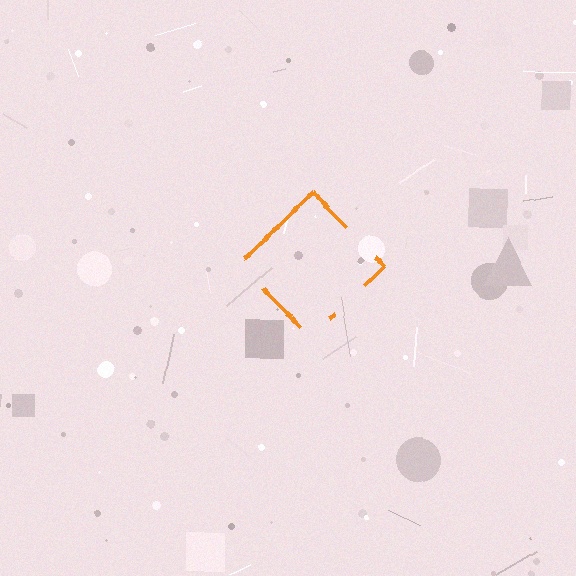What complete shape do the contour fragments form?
The contour fragments form a diamond.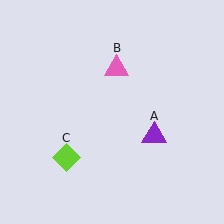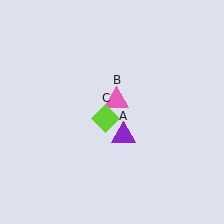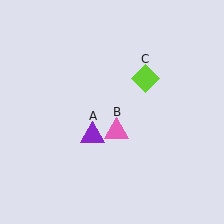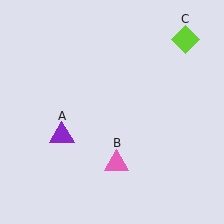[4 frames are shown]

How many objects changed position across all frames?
3 objects changed position: purple triangle (object A), pink triangle (object B), lime diamond (object C).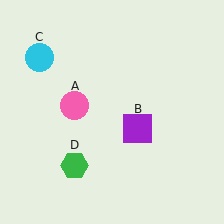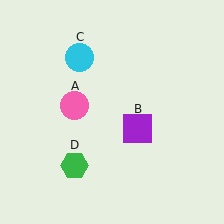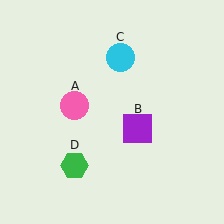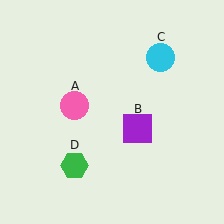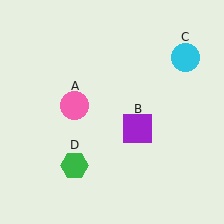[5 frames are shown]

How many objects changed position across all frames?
1 object changed position: cyan circle (object C).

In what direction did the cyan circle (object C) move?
The cyan circle (object C) moved right.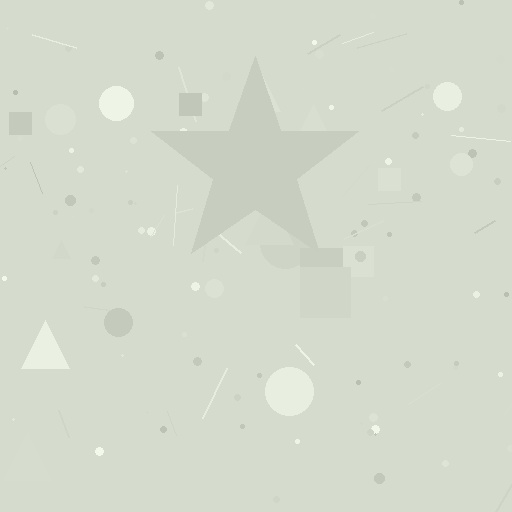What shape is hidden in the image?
A star is hidden in the image.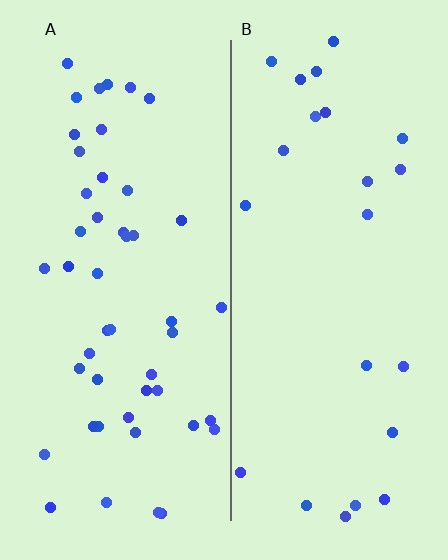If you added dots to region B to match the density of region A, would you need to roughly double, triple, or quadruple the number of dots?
Approximately double.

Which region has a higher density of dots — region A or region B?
A (the left).